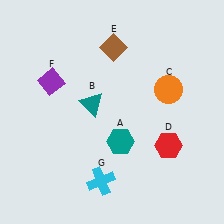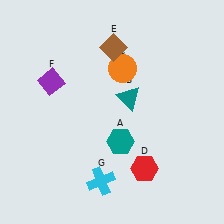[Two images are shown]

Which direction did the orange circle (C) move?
The orange circle (C) moved left.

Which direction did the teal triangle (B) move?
The teal triangle (B) moved right.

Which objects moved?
The objects that moved are: the teal triangle (B), the orange circle (C), the red hexagon (D).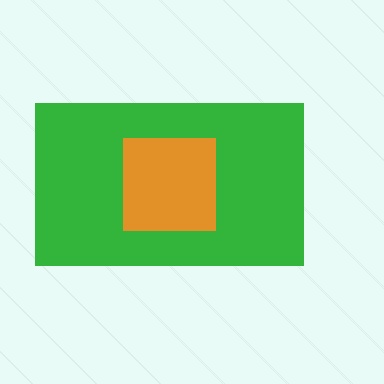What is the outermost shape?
The green rectangle.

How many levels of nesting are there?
2.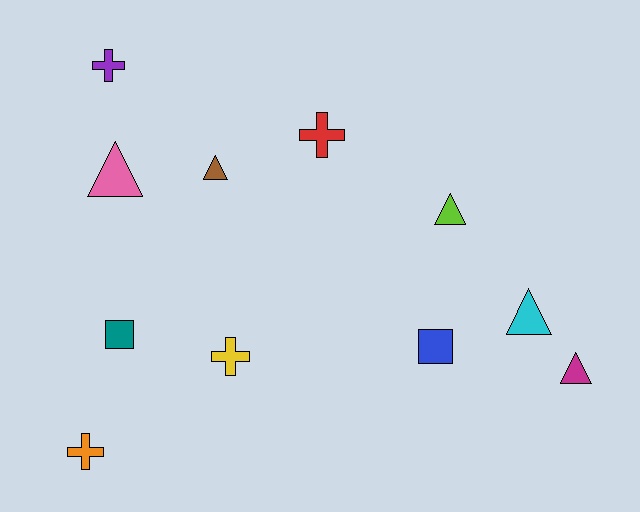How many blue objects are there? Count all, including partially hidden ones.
There is 1 blue object.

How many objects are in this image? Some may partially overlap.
There are 11 objects.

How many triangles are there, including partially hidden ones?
There are 5 triangles.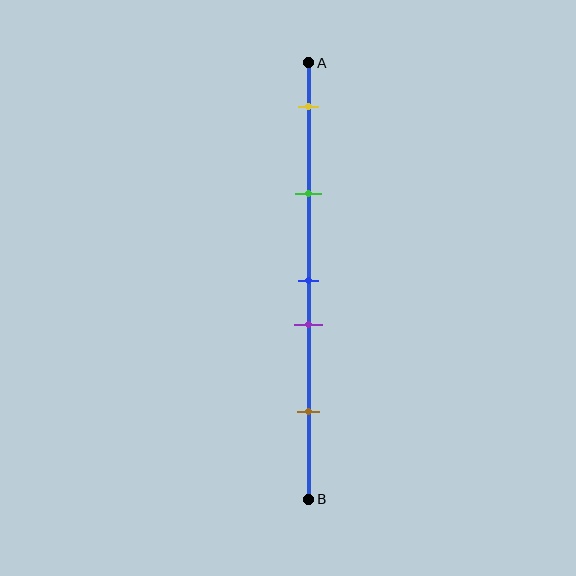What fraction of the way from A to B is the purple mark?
The purple mark is approximately 60% (0.6) of the way from A to B.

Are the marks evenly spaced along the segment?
No, the marks are not evenly spaced.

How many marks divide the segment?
There are 5 marks dividing the segment.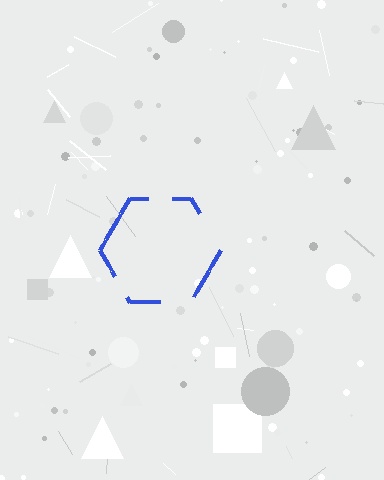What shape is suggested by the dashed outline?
The dashed outline suggests a hexagon.